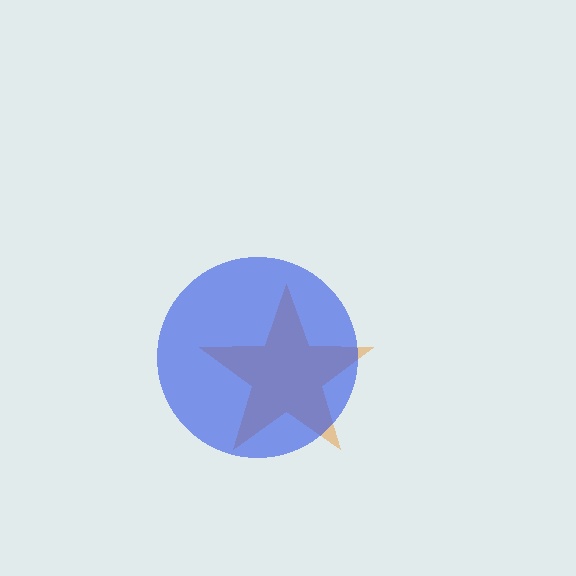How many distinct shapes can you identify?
There are 2 distinct shapes: an orange star, a blue circle.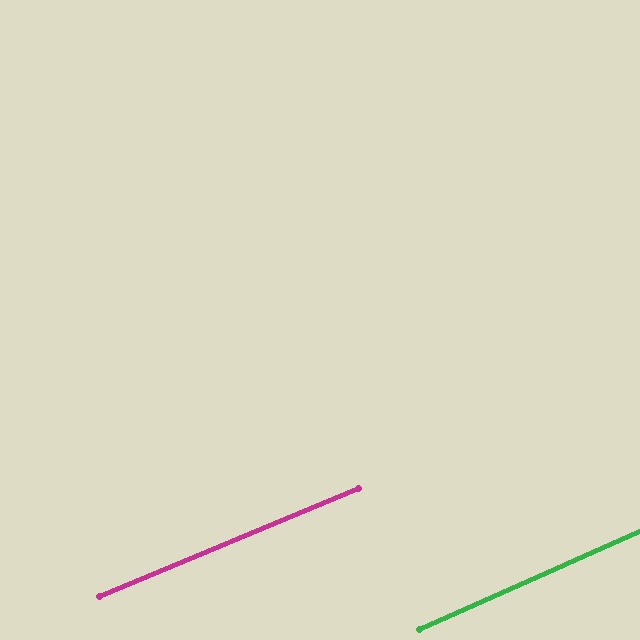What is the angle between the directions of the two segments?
Approximately 1 degree.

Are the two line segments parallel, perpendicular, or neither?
Parallel — their directions differ by only 1.2°.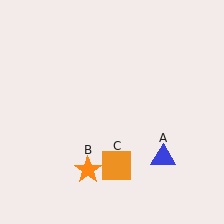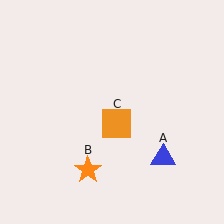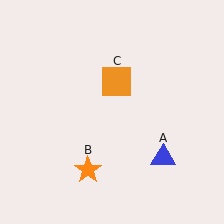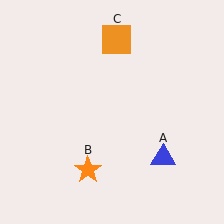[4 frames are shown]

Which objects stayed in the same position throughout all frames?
Blue triangle (object A) and orange star (object B) remained stationary.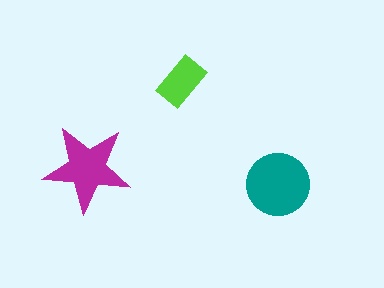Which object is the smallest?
The lime rectangle.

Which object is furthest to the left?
The magenta star is leftmost.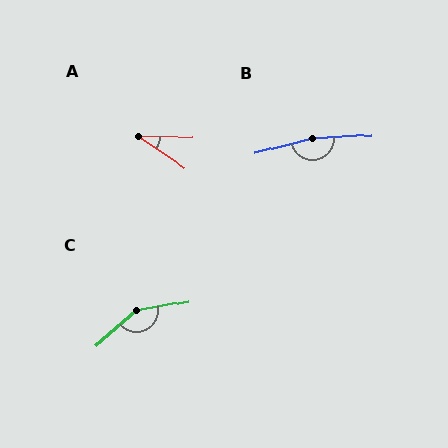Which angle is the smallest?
A, at approximately 34 degrees.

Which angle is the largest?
B, at approximately 169 degrees.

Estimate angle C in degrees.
Approximately 150 degrees.